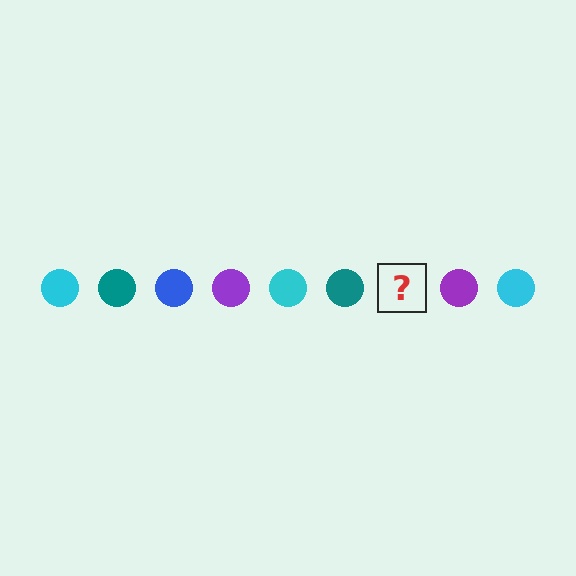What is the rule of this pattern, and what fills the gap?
The rule is that the pattern cycles through cyan, teal, blue, purple circles. The gap should be filled with a blue circle.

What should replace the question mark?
The question mark should be replaced with a blue circle.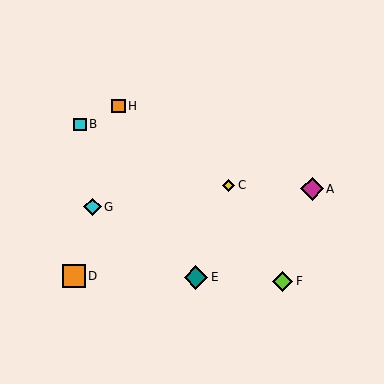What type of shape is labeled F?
Shape F is a lime diamond.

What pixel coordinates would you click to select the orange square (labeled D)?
Click at (74, 276) to select the orange square D.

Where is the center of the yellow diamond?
The center of the yellow diamond is at (228, 185).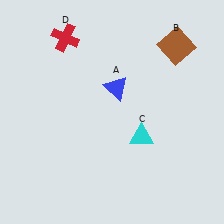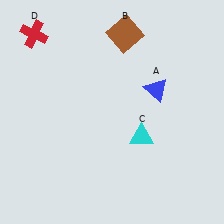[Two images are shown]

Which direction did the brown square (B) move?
The brown square (B) moved left.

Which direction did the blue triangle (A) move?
The blue triangle (A) moved right.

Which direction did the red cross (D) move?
The red cross (D) moved left.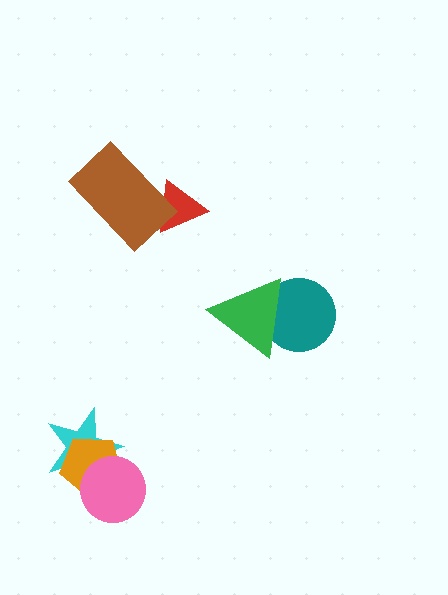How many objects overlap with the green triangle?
1 object overlaps with the green triangle.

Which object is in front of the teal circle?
The green triangle is in front of the teal circle.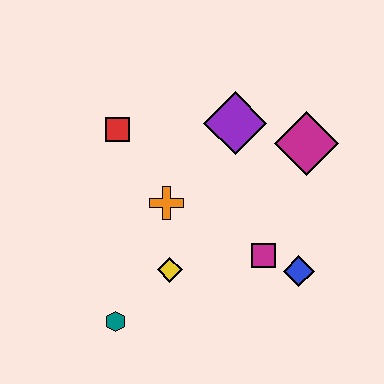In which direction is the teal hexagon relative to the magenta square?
The teal hexagon is to the left of the magenta square.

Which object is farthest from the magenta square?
The red square is farthest from the magenta square.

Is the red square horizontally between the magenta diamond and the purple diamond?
No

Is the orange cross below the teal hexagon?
No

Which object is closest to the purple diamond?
The magenta diamond is closest to the purple diamond.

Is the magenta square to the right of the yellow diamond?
Yes